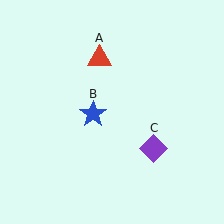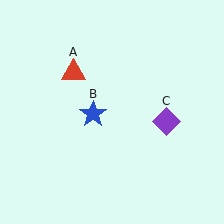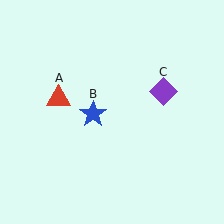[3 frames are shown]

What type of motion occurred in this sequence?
The red triangle (object A), purple diamond (object C) rotated counterclockwise around the center of the scene.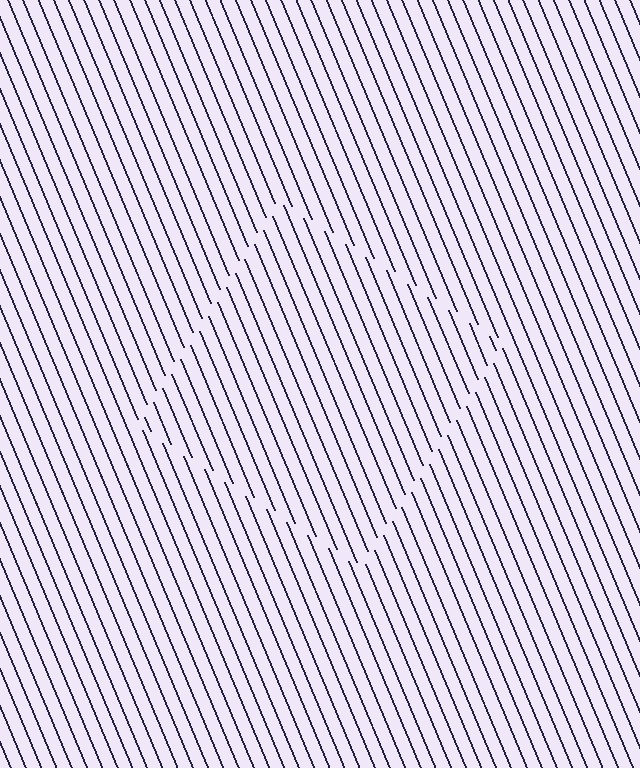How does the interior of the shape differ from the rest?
The interior of the shape contains the same grating, shifted by half a period — the contour is defined by the phase discontinuity where line-ends from the inner and outer gratings abut.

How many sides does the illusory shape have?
4 sides — the line-ends trace a square.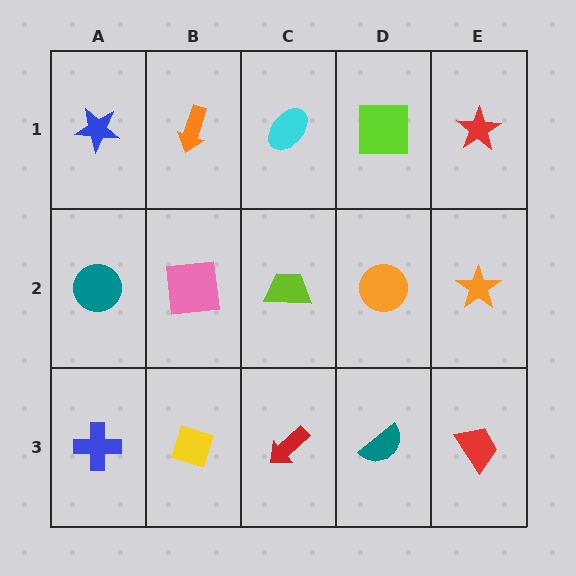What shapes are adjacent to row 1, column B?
A pink square (row 2, column B), a blue star (row 1, column A), a cyan ellipse (row 1, column C).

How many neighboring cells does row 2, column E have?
3.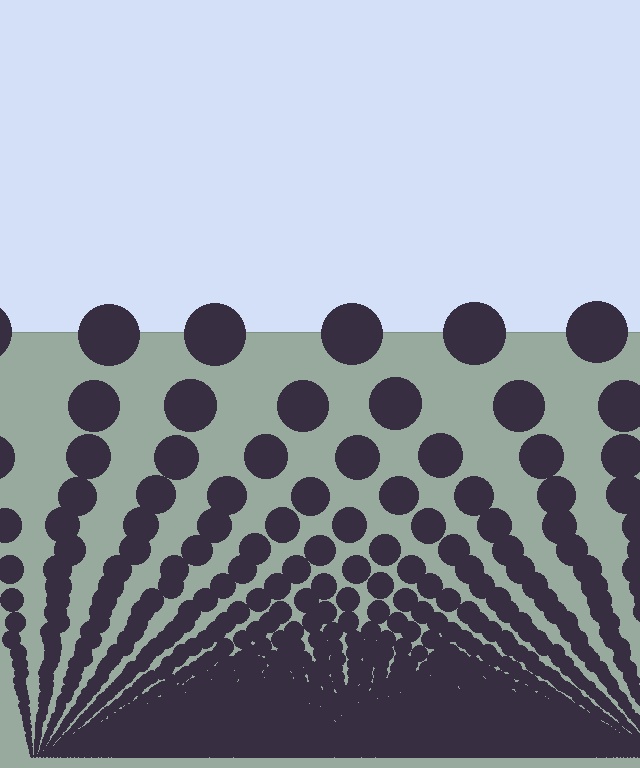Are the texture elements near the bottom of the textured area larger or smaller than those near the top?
Smaller. The gradient is inverted — elements near the bottom are smaller and denser.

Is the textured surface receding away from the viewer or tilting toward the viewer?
The surface appears to tilt toward the viewer. Texture elements get larger and sparser toward the top.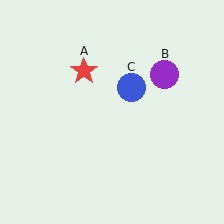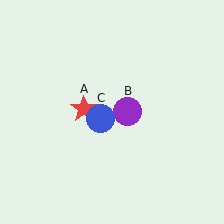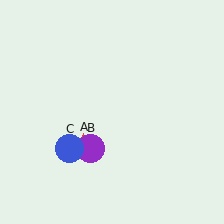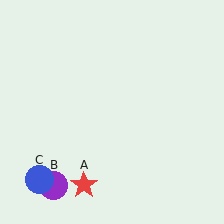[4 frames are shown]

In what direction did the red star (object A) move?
The red star (object A) moved down.